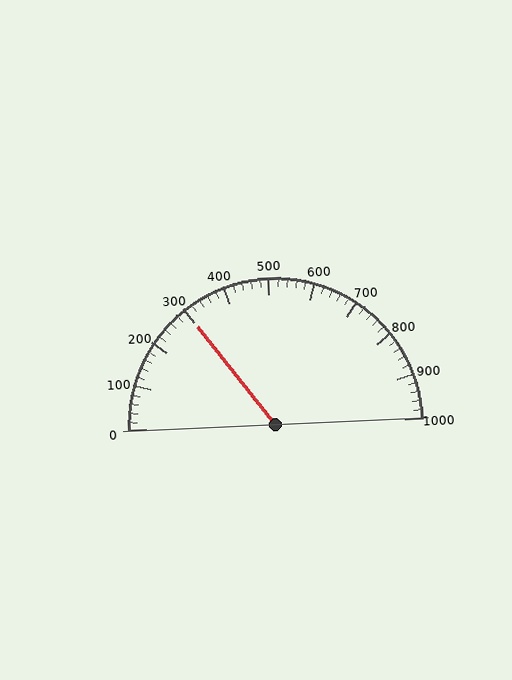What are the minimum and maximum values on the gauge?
The gauge ranges from 0 to 1000.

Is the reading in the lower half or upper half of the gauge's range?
The reading is in the lower half of the range (0 to 1000).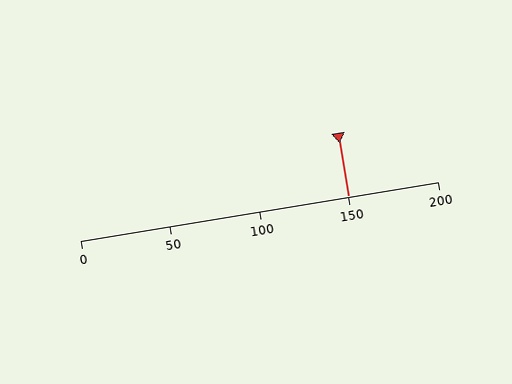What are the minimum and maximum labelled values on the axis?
The axis runs from 0 to 200.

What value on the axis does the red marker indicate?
The marker indicates approximately 150.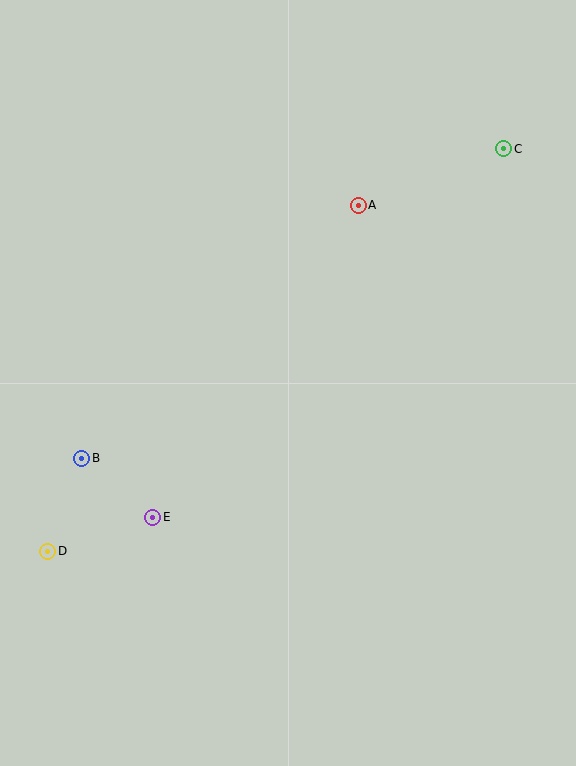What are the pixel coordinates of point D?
Point D is at (48, 551).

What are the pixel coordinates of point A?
Point A is at (358, 205).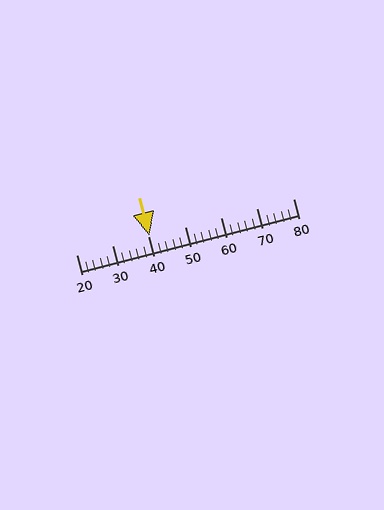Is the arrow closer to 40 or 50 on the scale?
The arrow is closer to 40.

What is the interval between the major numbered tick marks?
The major tick marks are spaced 10 units apart.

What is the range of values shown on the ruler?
The ruler shows values from 20 to 80.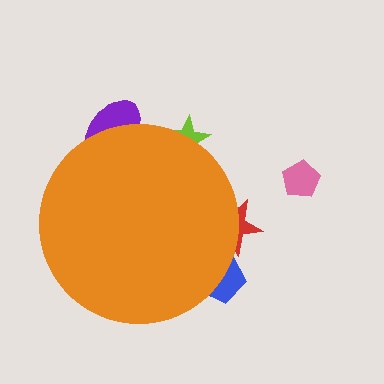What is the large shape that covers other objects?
An orange circle.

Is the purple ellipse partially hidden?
Yes, the purple ellipse is partially hidden behind the orange circle.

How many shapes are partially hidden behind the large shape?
4 shapes are partially hidden.